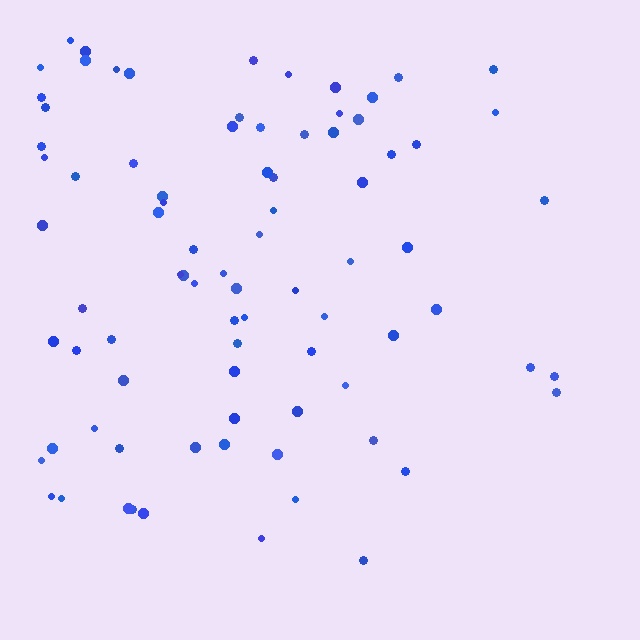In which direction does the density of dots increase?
From right to left, with the left side densest.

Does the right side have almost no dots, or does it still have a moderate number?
Still a moderate number, just noticeably fewer than the left.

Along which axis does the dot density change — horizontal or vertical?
Horizontal.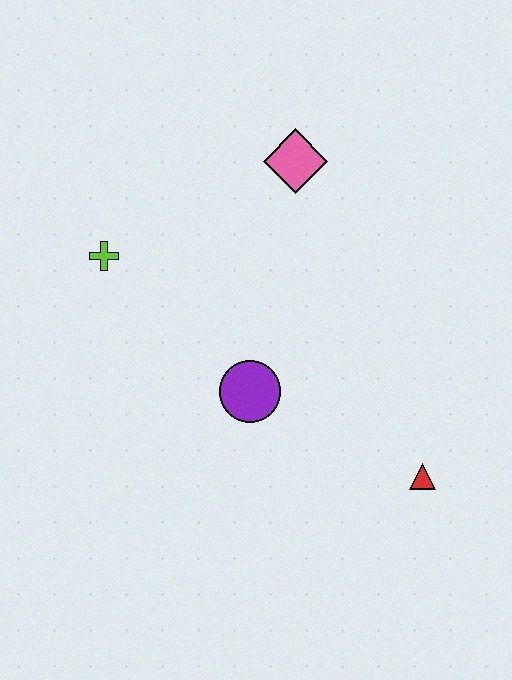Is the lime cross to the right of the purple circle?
No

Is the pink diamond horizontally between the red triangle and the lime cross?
Yes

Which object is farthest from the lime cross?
The red triangle is farthest from the lime cross.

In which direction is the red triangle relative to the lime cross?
The red triangle is to the right of the lime cross.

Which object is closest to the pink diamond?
The lime cross is closest to the pink diamond.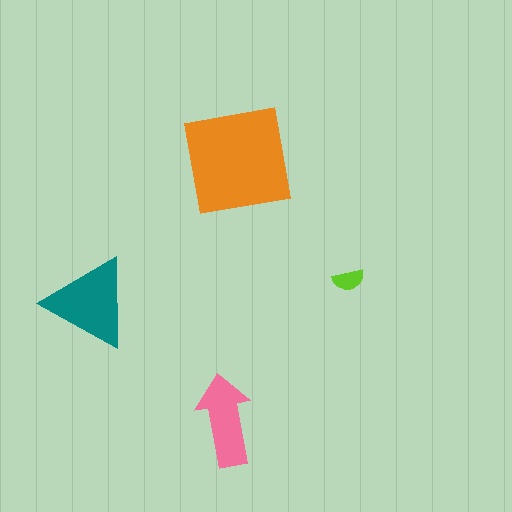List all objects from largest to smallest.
The orange square, the teal triangle, the pink arrow, the lime semicircle.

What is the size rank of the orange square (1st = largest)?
1st.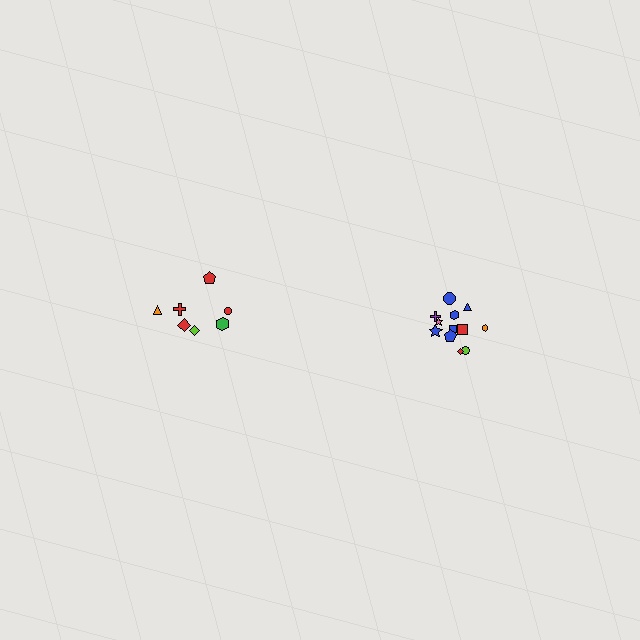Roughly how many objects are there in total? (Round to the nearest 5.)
Roughly 20 objects in total.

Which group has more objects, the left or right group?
The right group.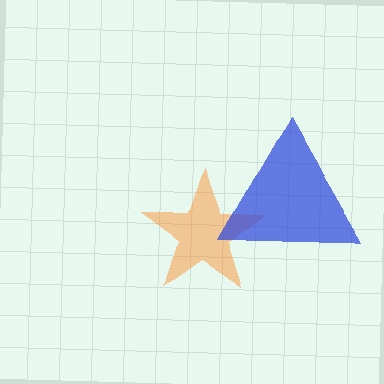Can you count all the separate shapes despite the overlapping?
Yes, there are 2 separate shapes.